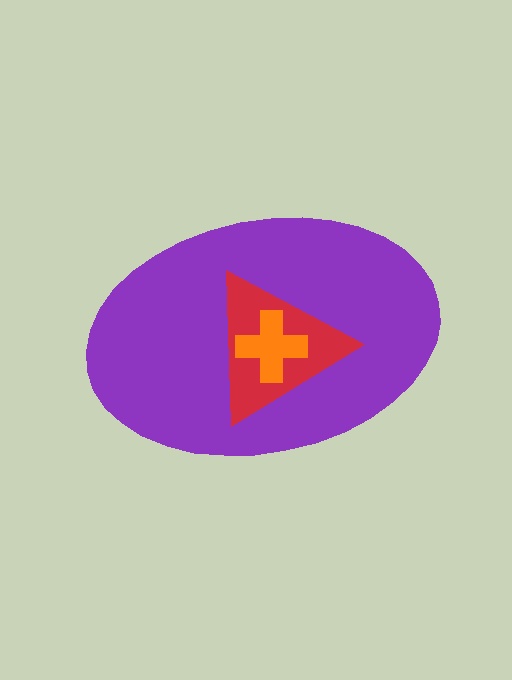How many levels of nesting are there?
3.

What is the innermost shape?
The orange cross.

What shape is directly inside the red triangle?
The orange cross.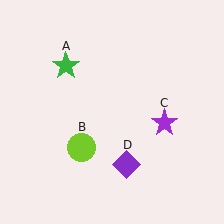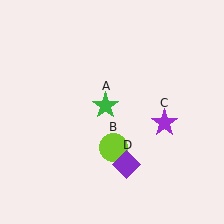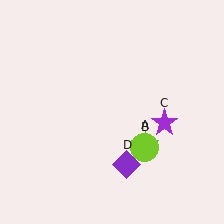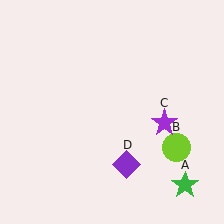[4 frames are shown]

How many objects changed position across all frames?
2 objects changed position: green star (object A), lime circle (object B).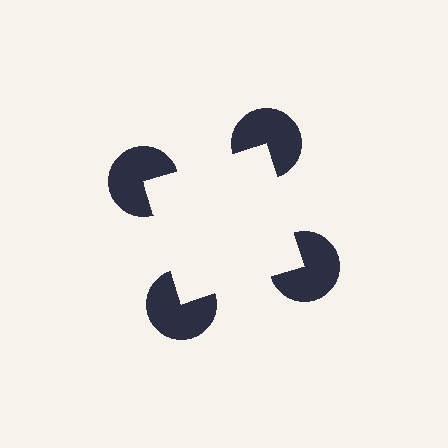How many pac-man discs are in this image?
There are 4 — one at each vertex of the illusory square.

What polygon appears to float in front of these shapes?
An illusory square — its edges are inferred from the aligned wedge cuts in the pac-man discs, not physically drawn.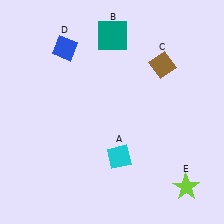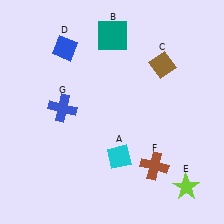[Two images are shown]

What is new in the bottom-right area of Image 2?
A brown cross (F) was added in the bottom-right area of Image 2.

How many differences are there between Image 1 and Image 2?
There are 2 differences between the two images.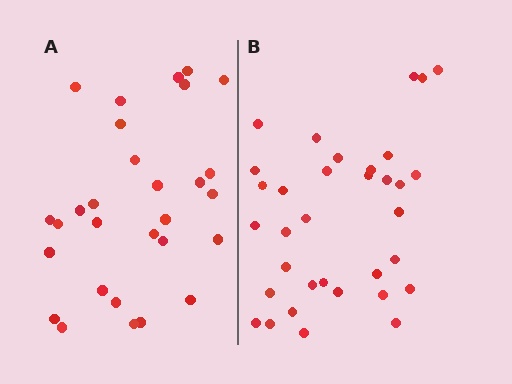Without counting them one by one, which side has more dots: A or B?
Region B (the right region) has more dots.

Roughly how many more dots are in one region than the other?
Region B has about 5 more dots than region A.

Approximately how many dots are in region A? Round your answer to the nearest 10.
About 30 dots. (The exact count is 29, which rounds to 30.)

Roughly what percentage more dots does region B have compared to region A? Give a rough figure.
About 15% more.